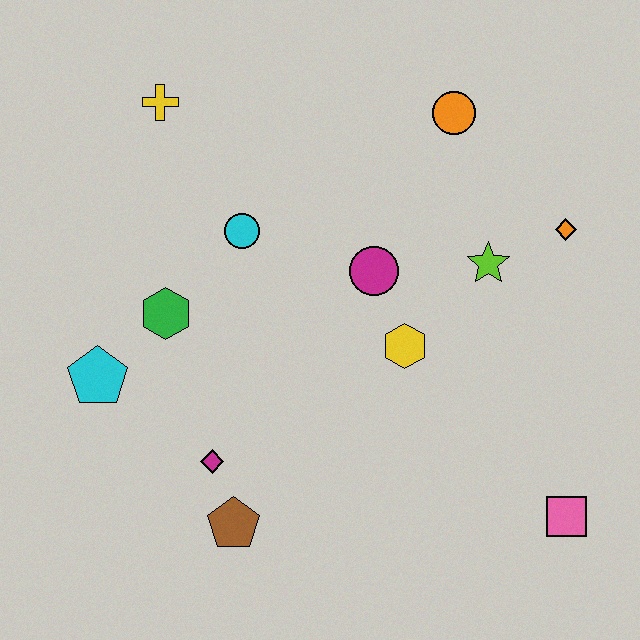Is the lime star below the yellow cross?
Yes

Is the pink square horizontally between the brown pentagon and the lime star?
No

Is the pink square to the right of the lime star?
Yes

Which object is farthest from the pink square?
The yellow cross is farthest from the pink square.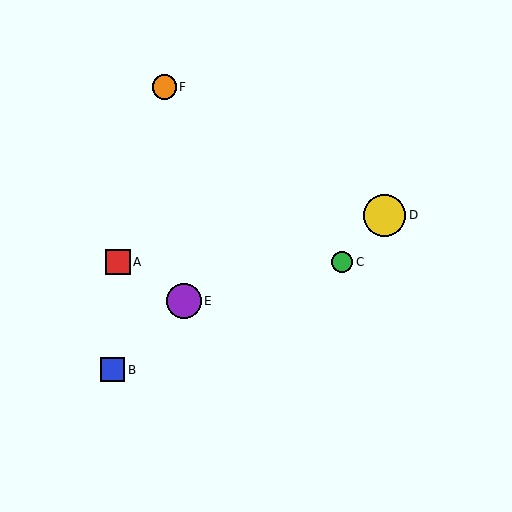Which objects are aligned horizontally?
Objects A, C are aligned horizontally.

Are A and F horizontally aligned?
No, A is at y≈262 and F is at y≈87.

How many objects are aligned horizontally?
2 objects (A, C) are aligned horizontally.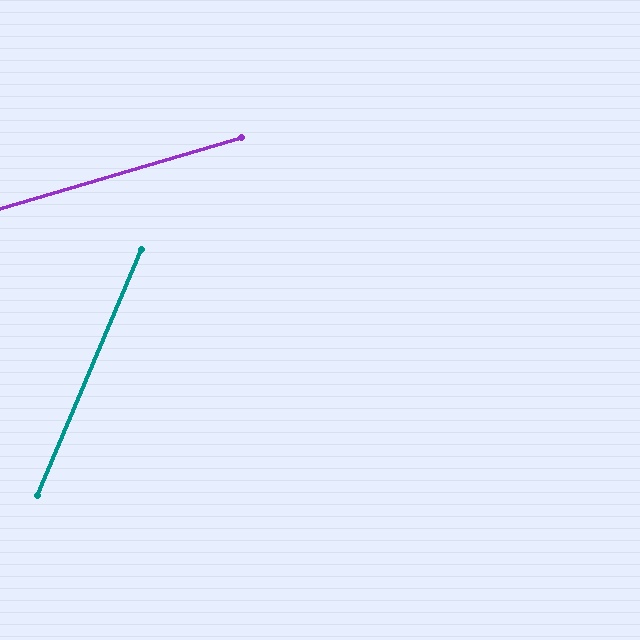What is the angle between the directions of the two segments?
Approximately 51 degrees.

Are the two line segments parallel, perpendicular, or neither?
Neither parallel nor perpendicular — they differ by about 51°.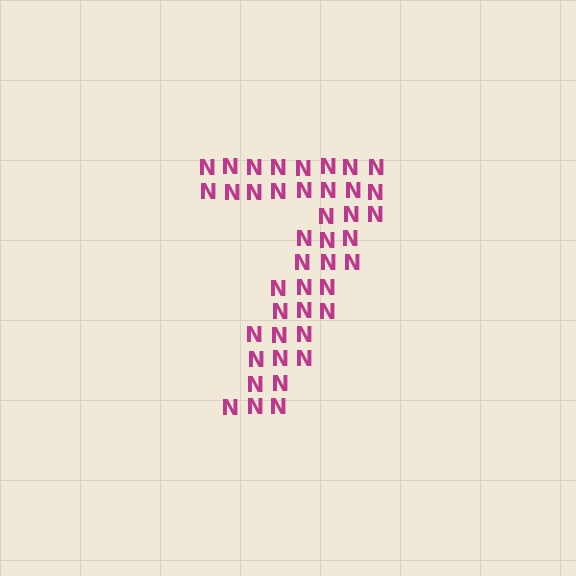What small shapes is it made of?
It is made of small letter N's.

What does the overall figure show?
The overall figure shows the digit 7.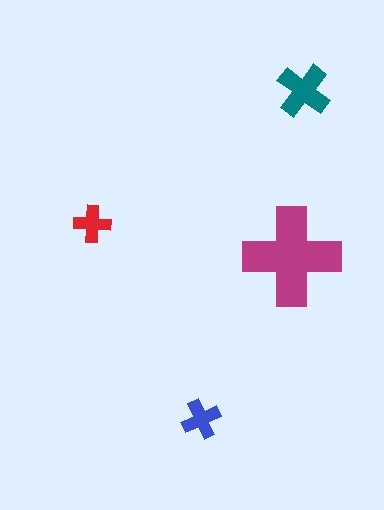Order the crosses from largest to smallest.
the magenta one, the teal one, the blue one, the red one.